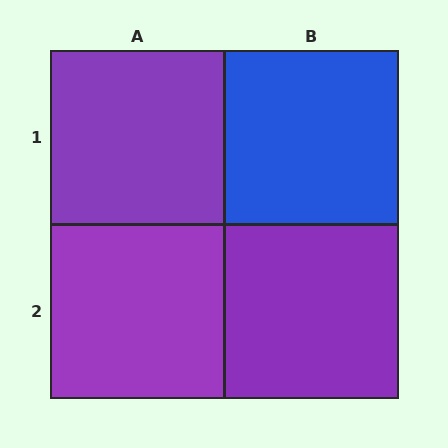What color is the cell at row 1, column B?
Blue.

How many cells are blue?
1 cell is blue.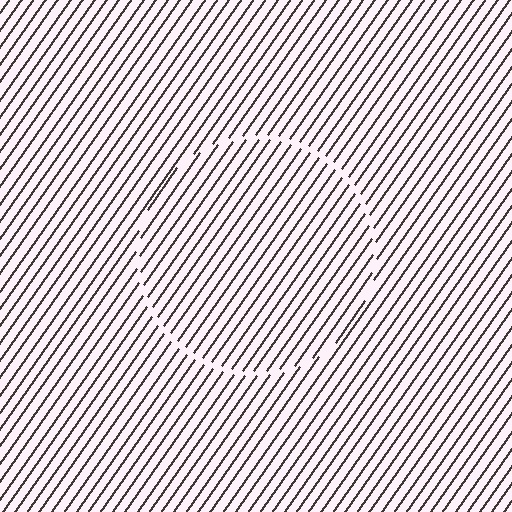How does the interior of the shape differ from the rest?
The interior of the shape contains the same grating, shifted by half a period — the contour is defined by the phase discontinuity where line-ends from the inner and outer gratings abut.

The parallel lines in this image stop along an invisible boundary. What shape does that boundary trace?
An illusory circle. The interior of the shape contains the same grating, shifted by half a period — the contour is defined by the phase discontinuity where line-ends from the inner and outer gratings abut.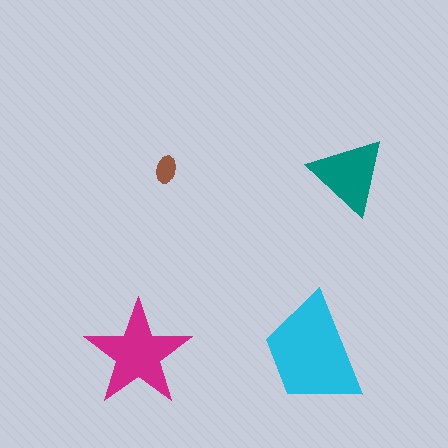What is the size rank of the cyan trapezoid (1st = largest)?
1st.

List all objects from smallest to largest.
The brown ellipse, the teal triangle, the magenta star, the cyan trapezoid.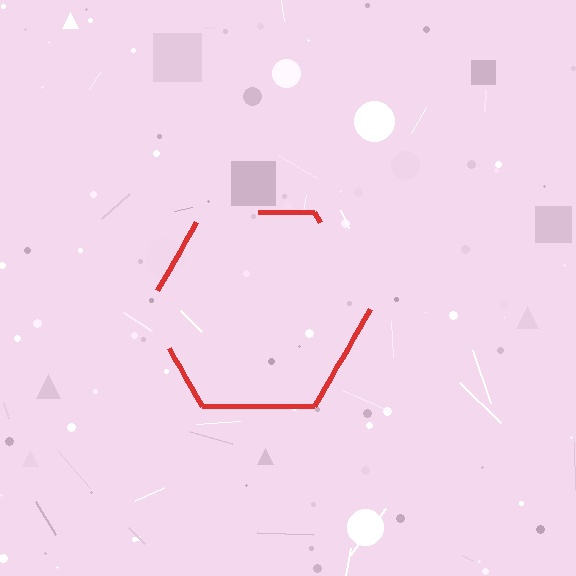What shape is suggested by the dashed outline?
The dashed outline suggests a hexagon.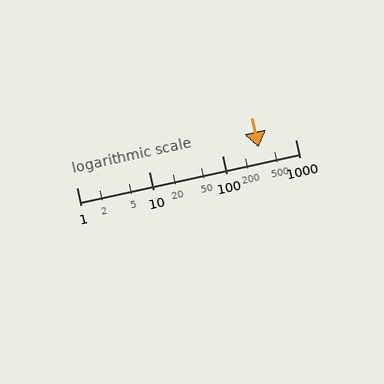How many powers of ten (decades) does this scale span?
The scale spans 3 decades, from 1 to 1000.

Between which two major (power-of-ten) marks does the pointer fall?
The pointer is between 100 and 1000.